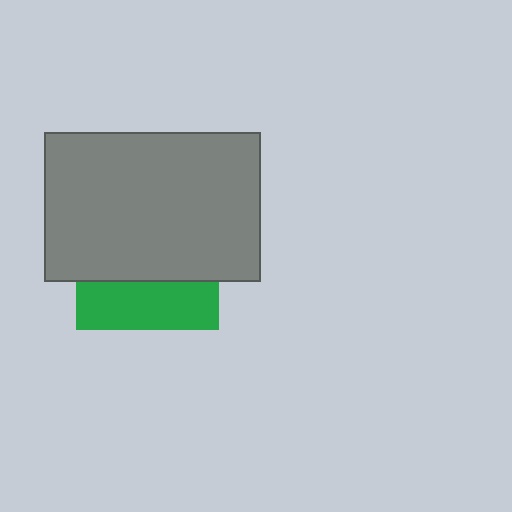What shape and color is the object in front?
The object in front is a gray rectangle.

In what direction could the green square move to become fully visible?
The green square could move down. That would shift it out from behind the gray rectangle entirely.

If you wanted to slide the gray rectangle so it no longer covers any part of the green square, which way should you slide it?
Slide it up — that is the most direct way to separate the two shapes.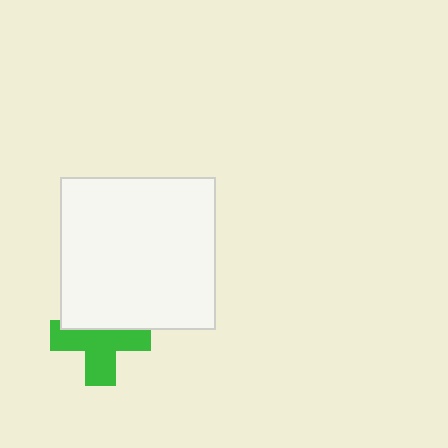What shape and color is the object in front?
The object in front is a white rectangle.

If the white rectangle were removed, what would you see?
You would see the complete green cross.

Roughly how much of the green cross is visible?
About half of it is visible (roughly 63%).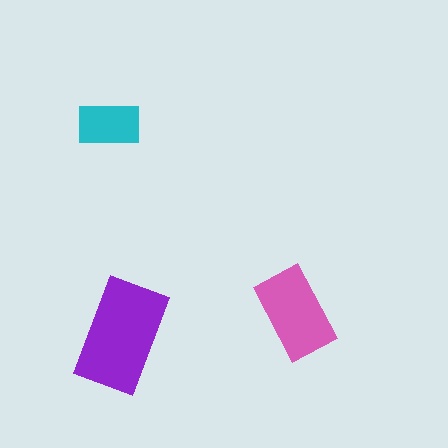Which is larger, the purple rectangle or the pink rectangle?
The purple one.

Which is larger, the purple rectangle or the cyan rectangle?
The purple one.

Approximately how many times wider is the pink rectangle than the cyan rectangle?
About 1.5 times wider.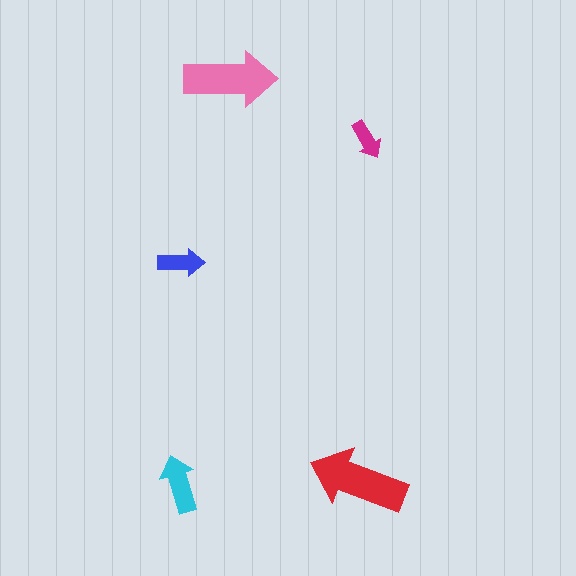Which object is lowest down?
The cyan arrow is bottommost.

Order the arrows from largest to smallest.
the red one, the pink one, the cyan one, the blue one, the magenta one.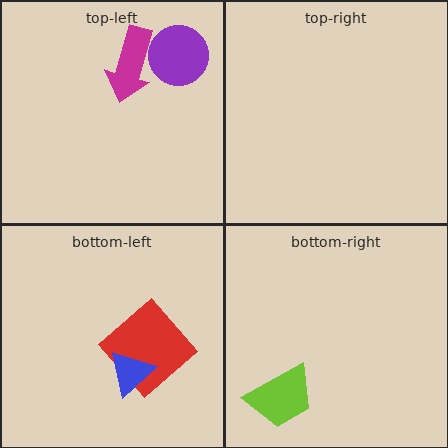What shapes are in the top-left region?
The magenta arrow, the purple circle.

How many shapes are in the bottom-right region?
1.